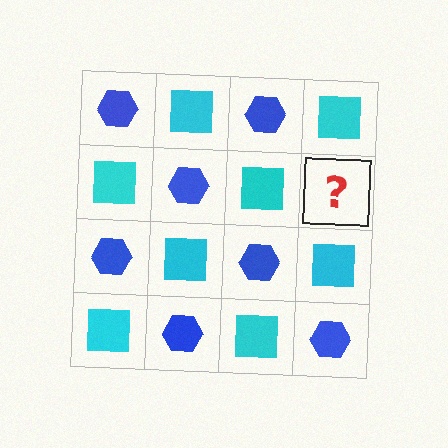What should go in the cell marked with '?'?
The missing cell should contain a blue hexagon.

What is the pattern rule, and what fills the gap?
The rule is that it alternates blue hexagon and cyan square in a checkerboard pattern. The gap should be filled with a blue hexagon.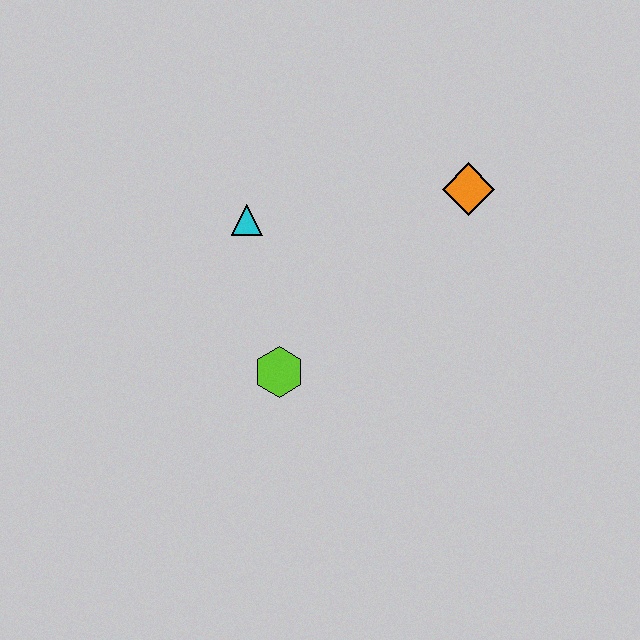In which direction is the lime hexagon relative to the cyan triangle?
The lime hexagon is below the cyan triangle.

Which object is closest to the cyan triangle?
The lime hexagon is closest to the cyan triangle.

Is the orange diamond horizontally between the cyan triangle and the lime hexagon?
No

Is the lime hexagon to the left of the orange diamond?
Yes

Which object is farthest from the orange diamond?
The lime hexagon is farthest from the orange diamond.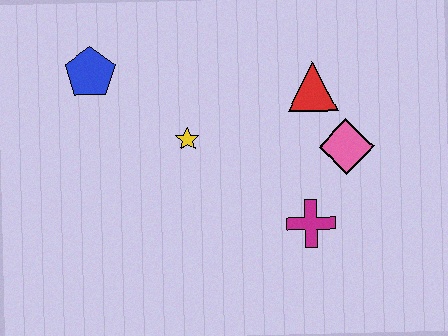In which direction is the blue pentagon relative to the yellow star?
The blue pentagon is to the left of the yellow star.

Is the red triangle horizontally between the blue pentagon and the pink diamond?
Yes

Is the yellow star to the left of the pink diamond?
Yes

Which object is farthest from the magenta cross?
The blue pentagon is farthest from the magenta cross.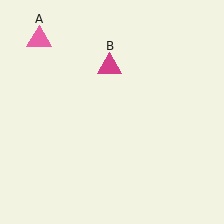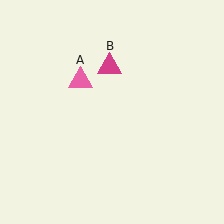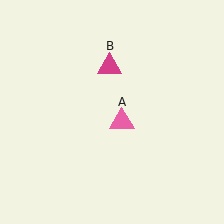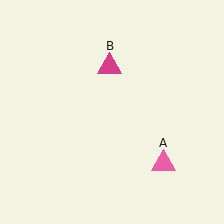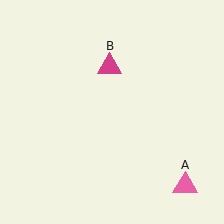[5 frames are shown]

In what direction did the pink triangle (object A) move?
The pink triangle (object A) moved down and to the right.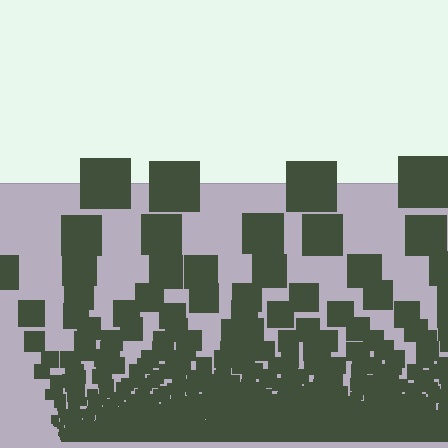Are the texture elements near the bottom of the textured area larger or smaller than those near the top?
Smaller. The gradient is inverted — elements near the bottom are smaller and denser.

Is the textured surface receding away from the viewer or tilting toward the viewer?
The surface appears to tilt toward the viewer. Texture elements get larger and sparser toward the top.